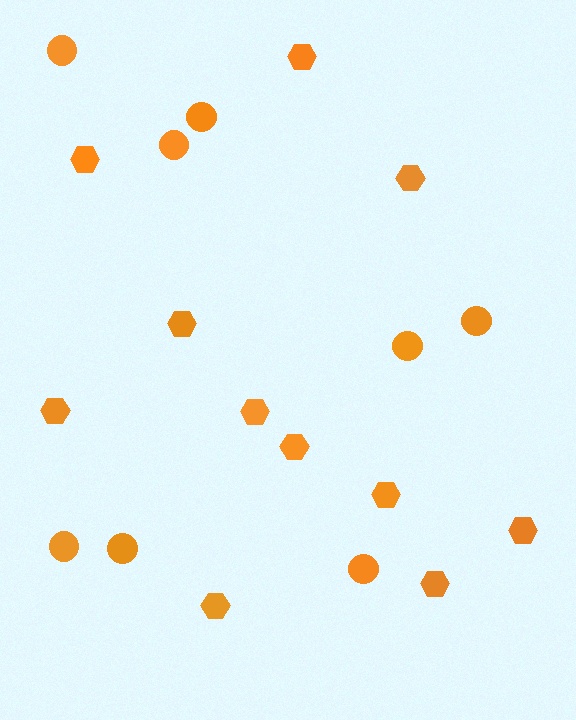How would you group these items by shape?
There are 2 groups: one group of circles (8) and one group of hexagons (11).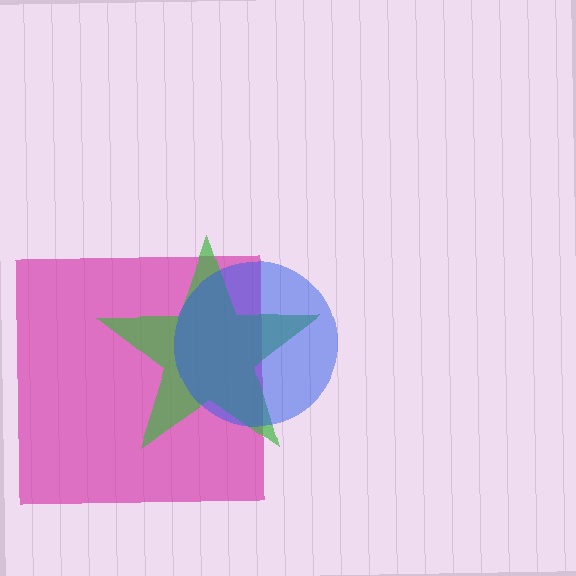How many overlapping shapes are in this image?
There are 3 overlapping shapes in the image.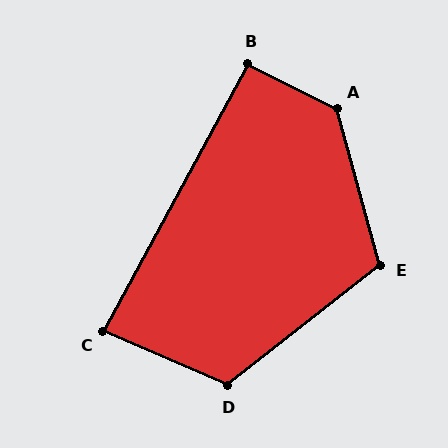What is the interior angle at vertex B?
Approximately 92 degrees (approximately right).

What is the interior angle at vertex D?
Approximately 118 degrees (obtuse).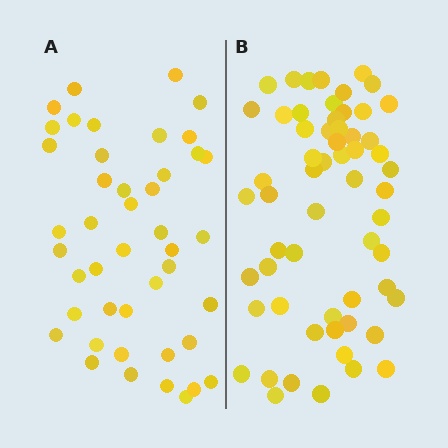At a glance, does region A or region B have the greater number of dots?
Region B (the right region) has more dots.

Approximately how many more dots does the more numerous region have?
Region B has approximately 15 more dots than region A.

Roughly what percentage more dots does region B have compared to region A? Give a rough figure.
About 35% more.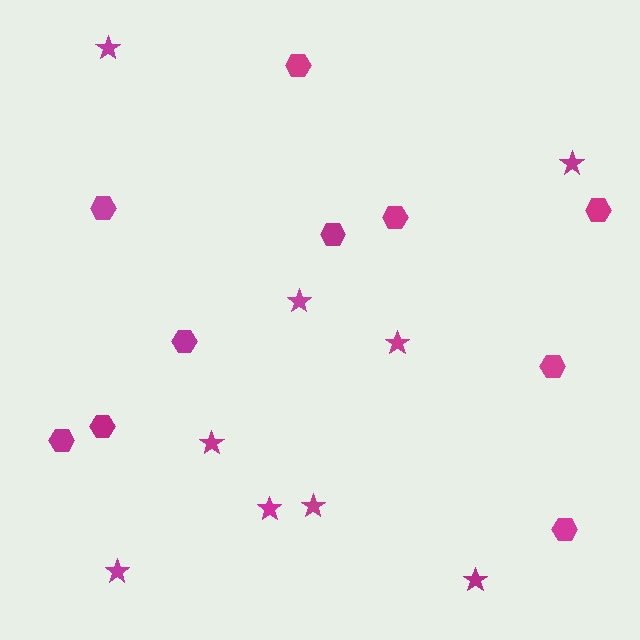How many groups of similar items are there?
There are 2 groups: one group of hexagons (10) and one group of stars (9).